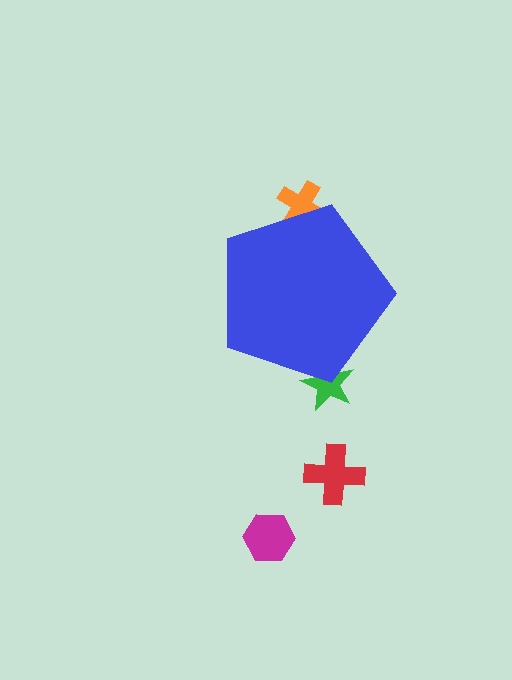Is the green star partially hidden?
Yes, the green star is partially hidden behind the blue pentagon.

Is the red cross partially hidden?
No, the red cross is fully visible.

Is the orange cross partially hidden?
Yes, the orange cross is partially hidden behind the blue pentagon.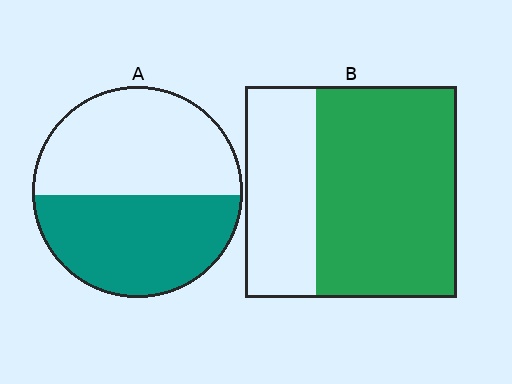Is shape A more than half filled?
Roughly half.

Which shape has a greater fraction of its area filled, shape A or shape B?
Shape B.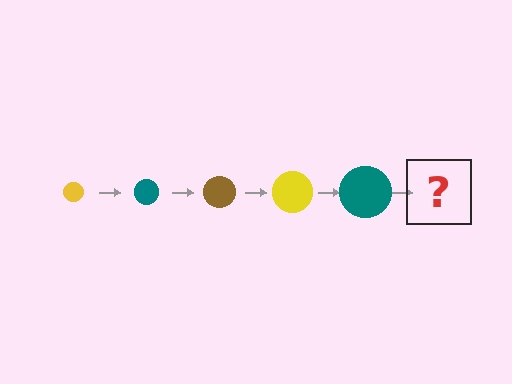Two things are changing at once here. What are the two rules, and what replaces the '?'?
The two rules are that the circle grows larger each step and the color cycles through yellow, teal, and brown. The '?' should be a brown circle, larger than the previous one.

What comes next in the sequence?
The next element should be a brown circle, larger than the previous one.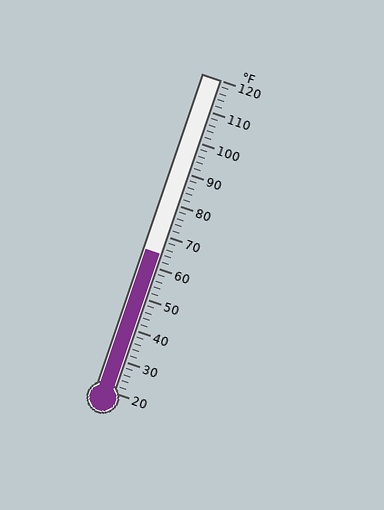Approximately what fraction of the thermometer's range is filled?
The thermometer is filled to approximately 45% of its range.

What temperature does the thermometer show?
The thermometer shows approximately 64°F.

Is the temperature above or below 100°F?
The temperature is below 100°F.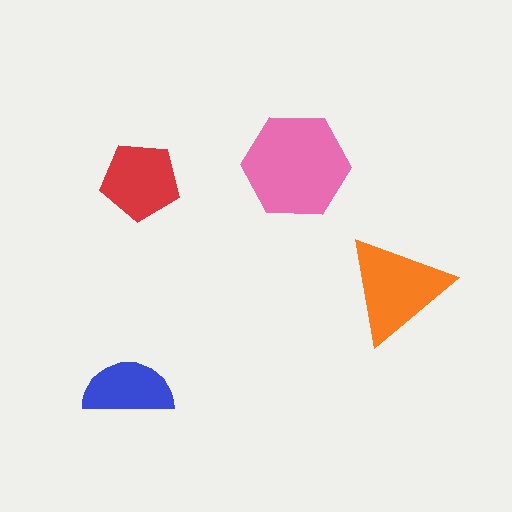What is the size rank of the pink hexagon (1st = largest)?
1st.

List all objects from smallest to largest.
The blue semicircle, the red pentagon, the orange triangle, the pink hexagon.